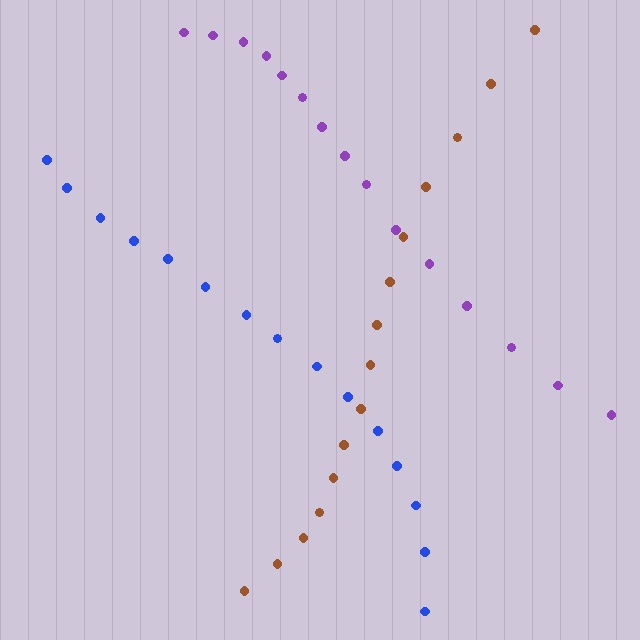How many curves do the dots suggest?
There are 3 distinct paths.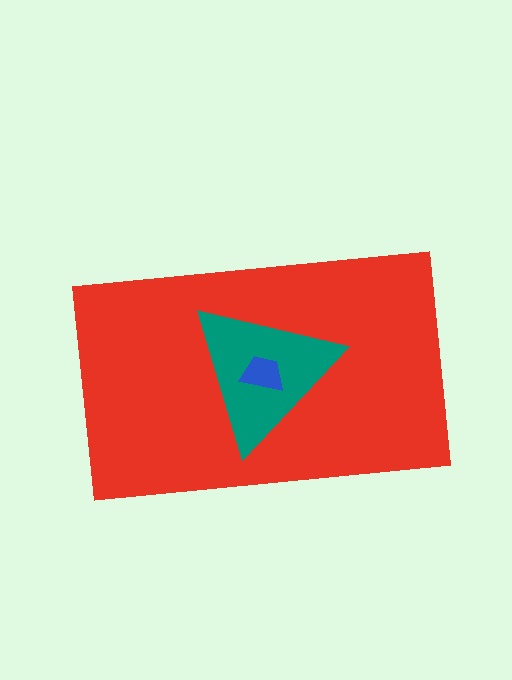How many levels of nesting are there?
3.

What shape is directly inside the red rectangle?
The teal triangle.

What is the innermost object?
The blue trapezoid.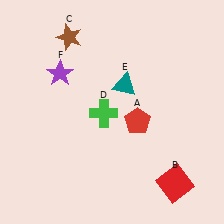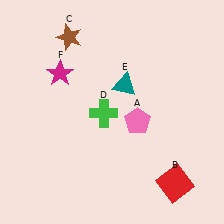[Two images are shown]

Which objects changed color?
A changed from red to pink. F changed from purple to magenta.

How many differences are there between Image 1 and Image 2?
There are 2 differences between the two images.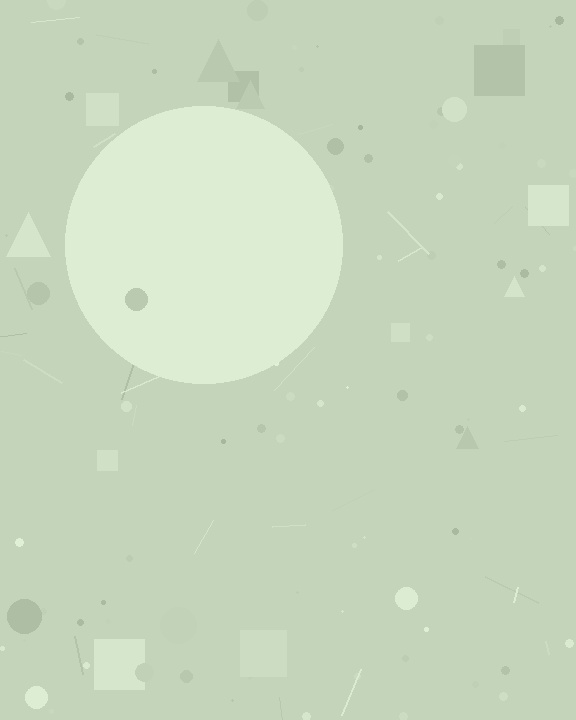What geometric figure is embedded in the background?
A circle is embedded in the background.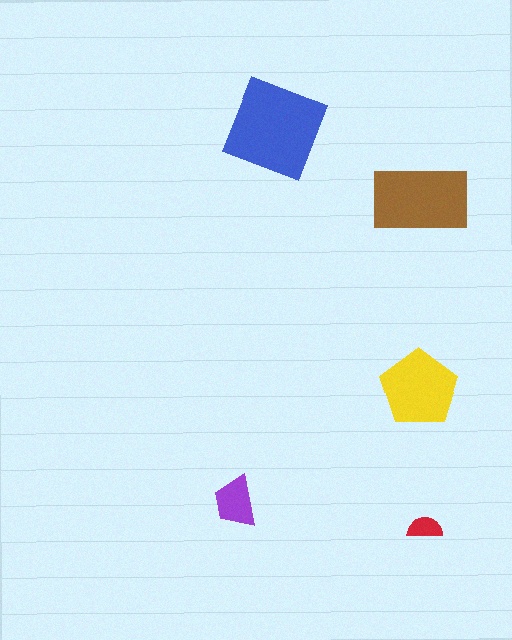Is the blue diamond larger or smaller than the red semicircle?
Larger.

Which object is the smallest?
The red semicircle.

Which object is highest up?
The blue diamond is topmost.